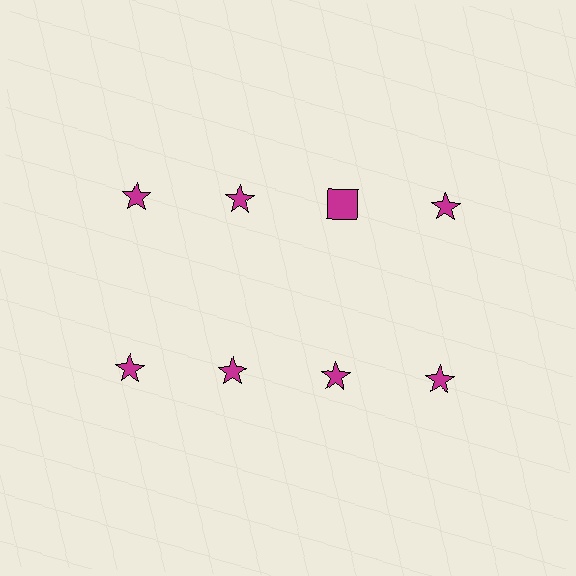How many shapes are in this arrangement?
There are 8 shapes arranged in a grid pattern.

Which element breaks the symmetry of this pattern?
The magenta square in the top row, center column breaks the symmetry. All other shapes are magenta stars.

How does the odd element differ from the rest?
It has a different shape: square instead of star.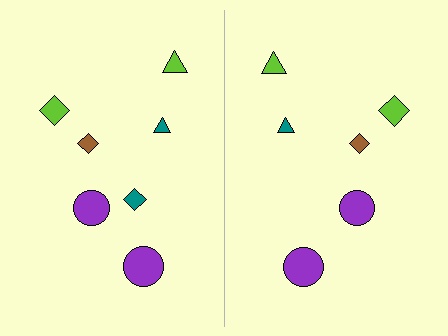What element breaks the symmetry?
A teal diamond is missing from the right side.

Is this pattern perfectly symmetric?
No, the pattern is not perfectly symmetric. A teal diamond is missing from the right side.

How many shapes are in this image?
There are 13 shapes in this image.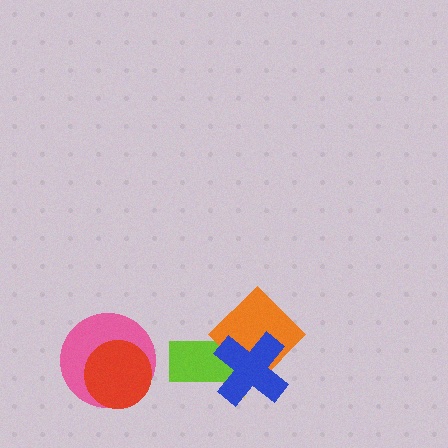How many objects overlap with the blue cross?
3 objects overlap with the blue cross.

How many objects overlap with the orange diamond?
3 objects overlap with the orange diamond.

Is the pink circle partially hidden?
Yes, it is partially covered by another shape.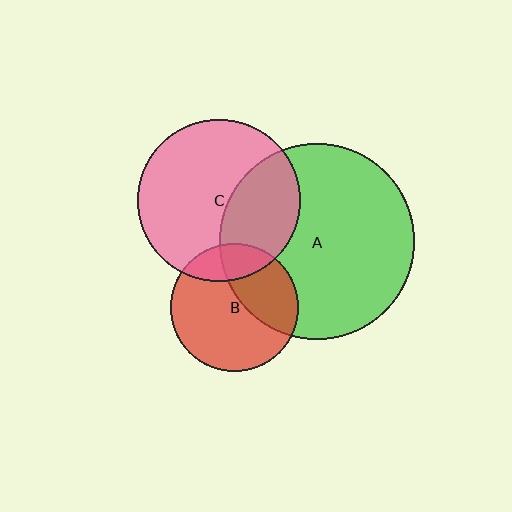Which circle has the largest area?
Circle A (green).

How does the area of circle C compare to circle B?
Approximately 1.6 times.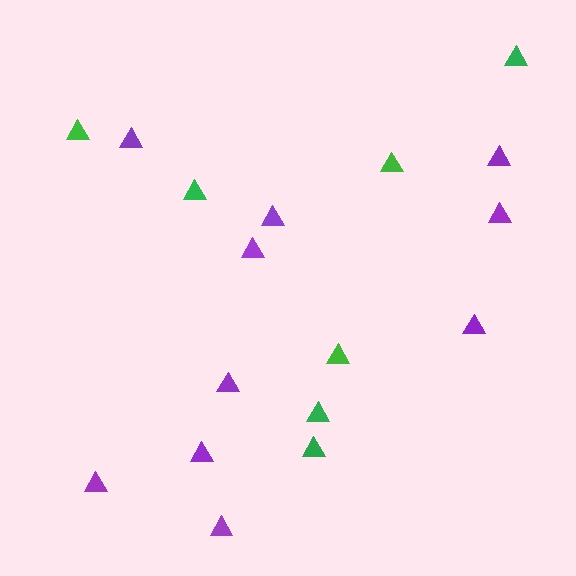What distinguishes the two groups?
There are 2 groups: one group of green triangles (7) and one group of purple triangles (10).